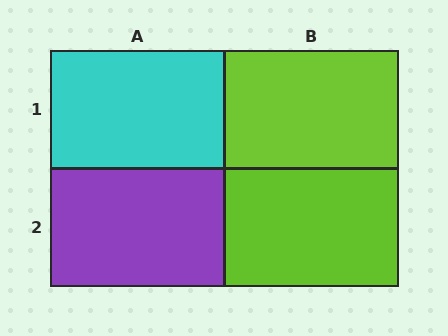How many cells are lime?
2 cells are lime.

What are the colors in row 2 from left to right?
Purple, lime.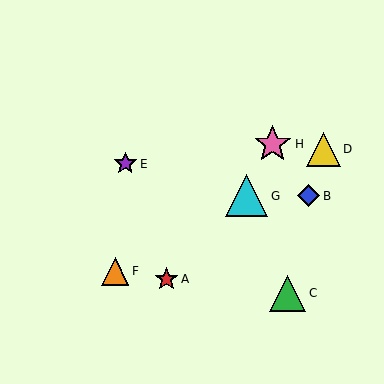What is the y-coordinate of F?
Object F is at y≈271.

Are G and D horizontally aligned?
No, G is at y≈196 and D is at y≈149.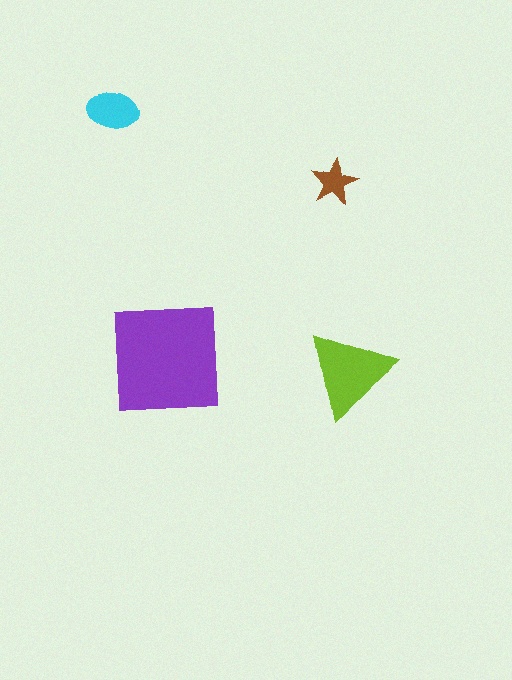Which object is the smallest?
The brown star.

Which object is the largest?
The purple square.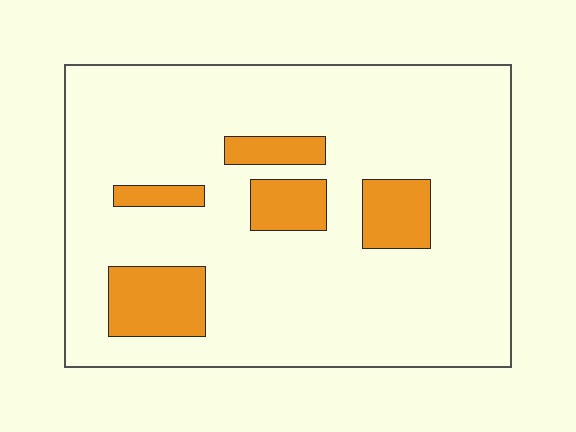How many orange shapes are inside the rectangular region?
5.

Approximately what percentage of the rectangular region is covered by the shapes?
Approximately 15%.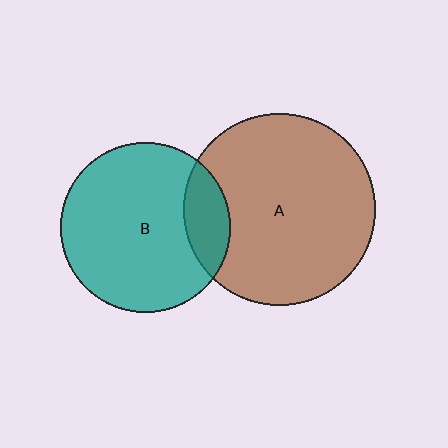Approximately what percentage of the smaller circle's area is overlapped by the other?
Approximately 15%.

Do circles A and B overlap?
Yes.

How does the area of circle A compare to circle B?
Approximately 1.3 times.